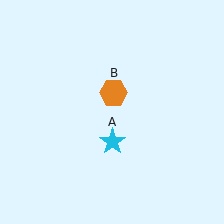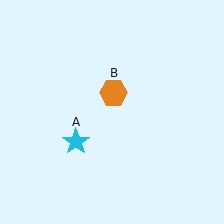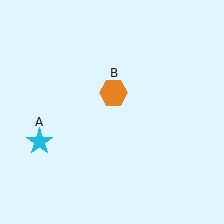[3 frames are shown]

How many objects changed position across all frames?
1 object changed position: cyan star (object A).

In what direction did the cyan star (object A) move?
The cyan star (object A) moved left.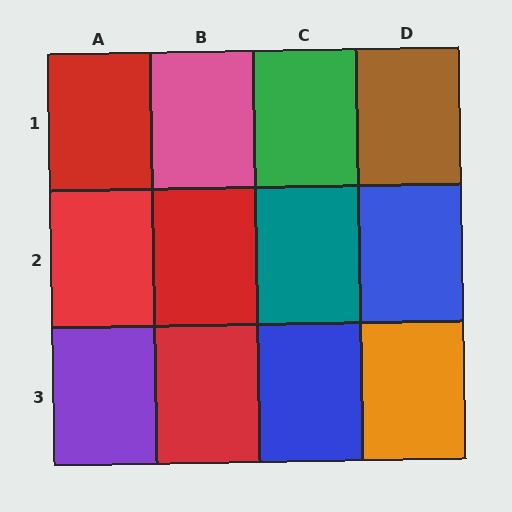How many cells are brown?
1 cell is brown.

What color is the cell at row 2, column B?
Red.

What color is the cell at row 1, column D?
Brown.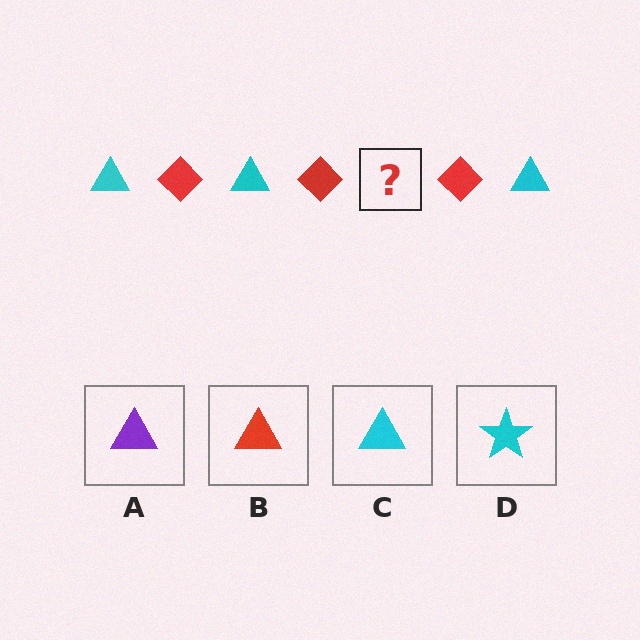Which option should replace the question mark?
Option C.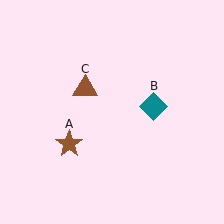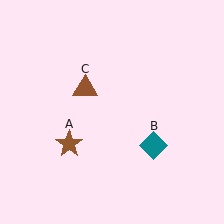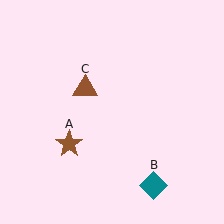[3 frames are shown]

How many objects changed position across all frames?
1 object changed position: teal diamond (object B).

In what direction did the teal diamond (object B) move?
The teal diamond (object B) moved down.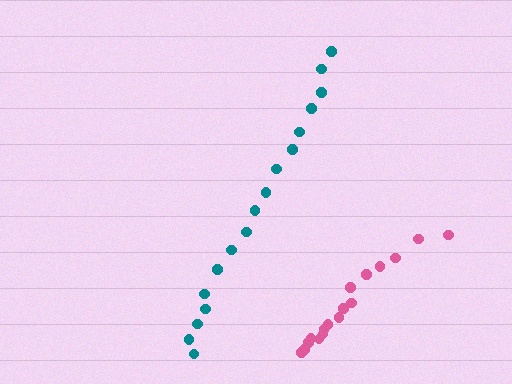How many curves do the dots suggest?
There are 2 distinct paths.